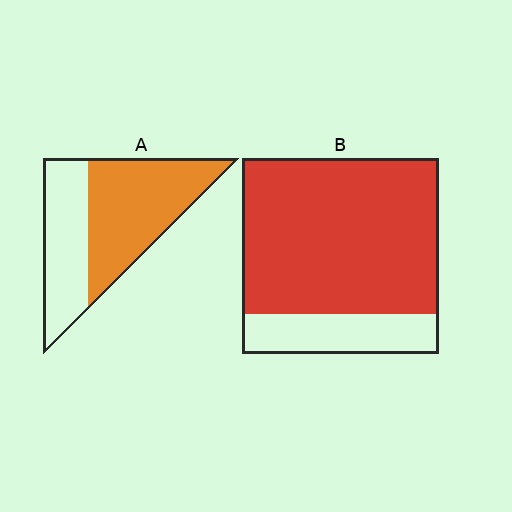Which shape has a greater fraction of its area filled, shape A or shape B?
Shape B.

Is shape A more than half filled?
Yes.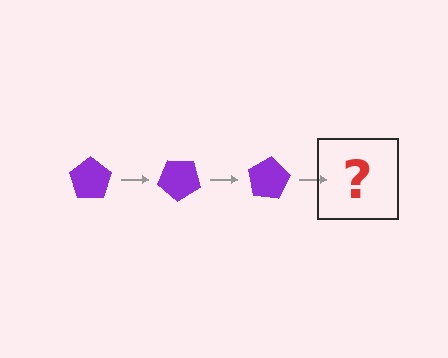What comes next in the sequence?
The next element should be a purple pentagon rotated 120 degrees.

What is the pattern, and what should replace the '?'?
The pattern is that the pentagon rotates 40 degrees each step. The '?' should be a purple pentagon rotated 120 degrees.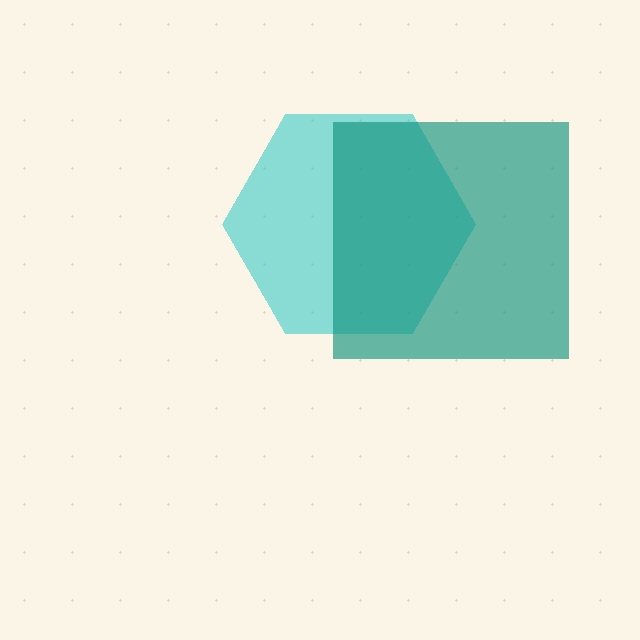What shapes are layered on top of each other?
The layered shapes are: a cyan hexagon, a teal square.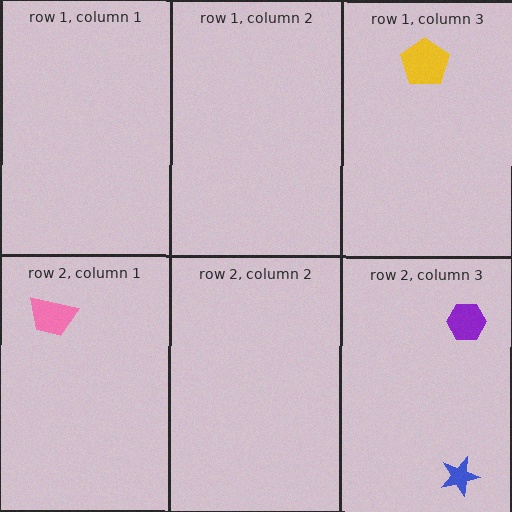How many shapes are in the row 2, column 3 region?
2.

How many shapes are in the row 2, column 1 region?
1.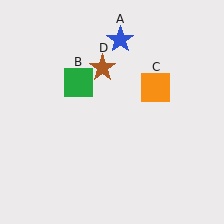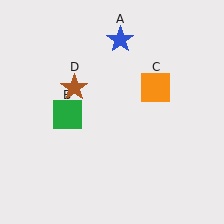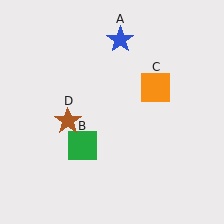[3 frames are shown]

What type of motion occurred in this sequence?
The green square (object B), brown star (object D) rotated counterclockwise around the center of the scene.